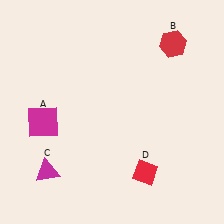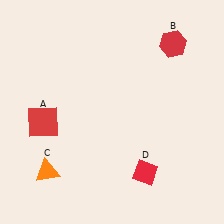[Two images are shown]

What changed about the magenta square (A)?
In Image 1, A is magenta. In Image 2, it changed to red.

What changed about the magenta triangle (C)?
In Image 1, C is magenta. In Image 2, it changed to orange.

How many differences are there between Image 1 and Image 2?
There are 2 differences between the two images.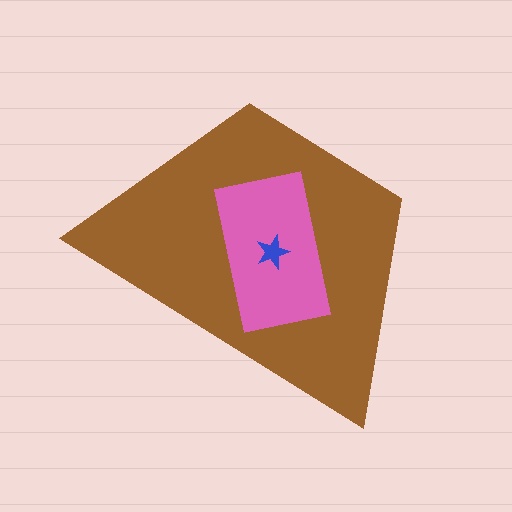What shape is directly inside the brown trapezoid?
The pink rectangle.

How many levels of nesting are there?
3.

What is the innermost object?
The blue star.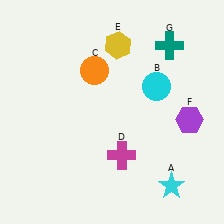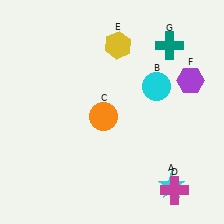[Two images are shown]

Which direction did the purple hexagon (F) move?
The purple hexagon (F) moved up.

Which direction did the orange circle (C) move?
The orange circle (C) moved down.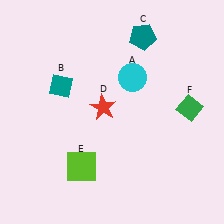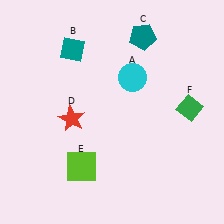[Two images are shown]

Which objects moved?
The objects that moved are: the teal diamond (B), the red star (D).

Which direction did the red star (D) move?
The red star (D) moved left.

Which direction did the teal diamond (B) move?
The teal diamond (B) moved up.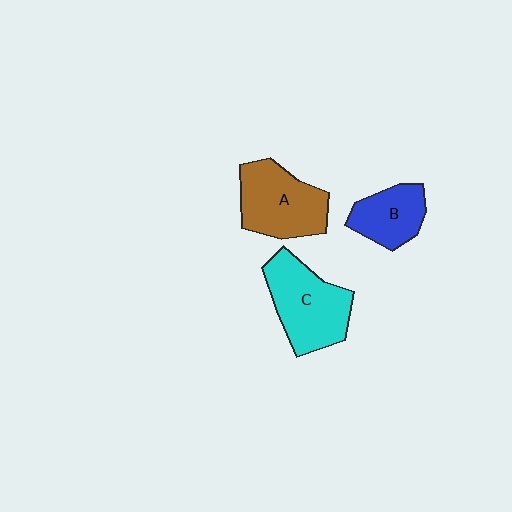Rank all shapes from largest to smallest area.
From largest to smallest: C (cyan), A (brown), B (blue).